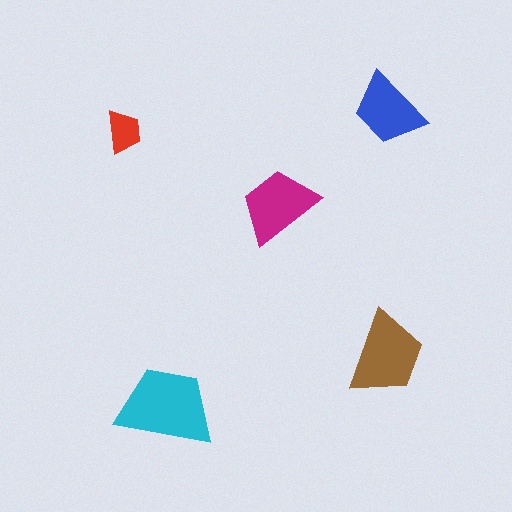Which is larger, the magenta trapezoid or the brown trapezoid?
The brown one.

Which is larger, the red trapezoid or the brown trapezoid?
The brown one.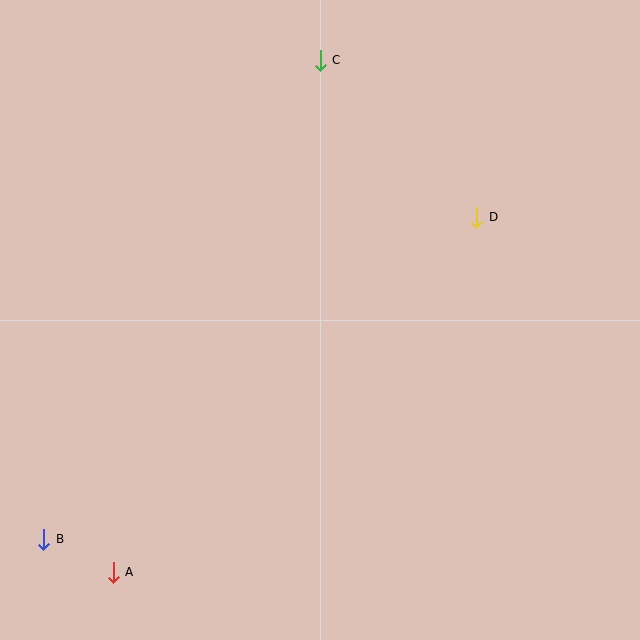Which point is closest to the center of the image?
Point D at (477, 217) is closest to the center.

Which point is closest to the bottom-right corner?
Point D is closest to the bottom-right corner.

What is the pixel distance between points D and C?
The distance between D and C is 222 pixels.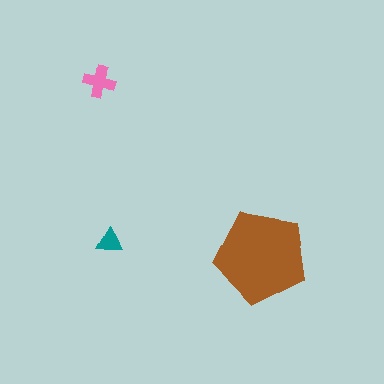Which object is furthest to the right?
The brown pentagon is rightmost.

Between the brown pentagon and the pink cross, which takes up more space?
The brown pentagon.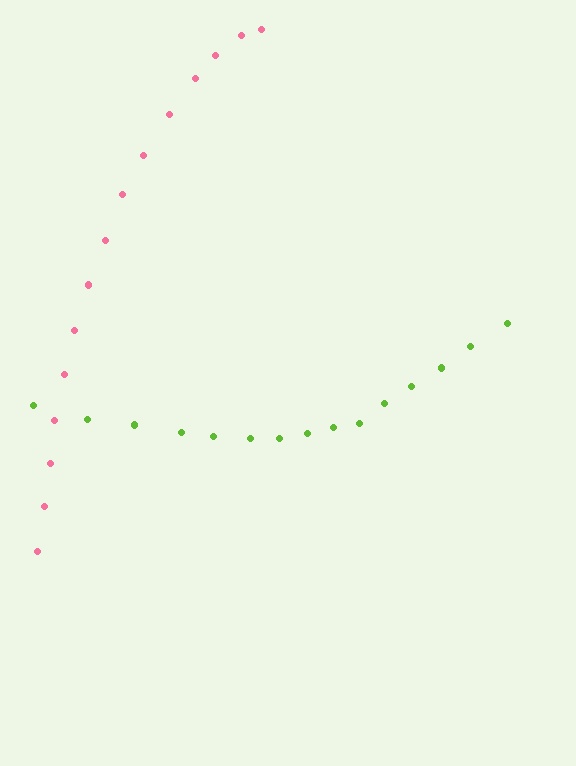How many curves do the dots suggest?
There are 2 distinct paths.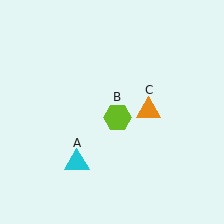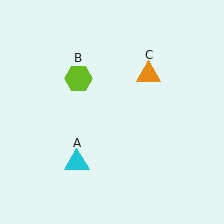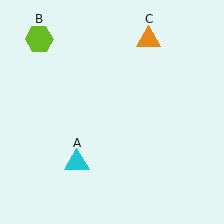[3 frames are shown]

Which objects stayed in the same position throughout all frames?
Cyan triangle (object A) remained stationary.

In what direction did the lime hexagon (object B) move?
The lime hexagon (object B) moved up and to the left.